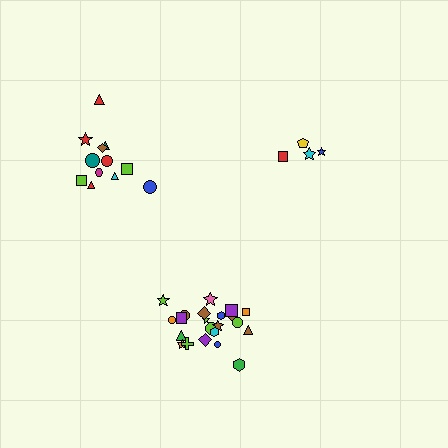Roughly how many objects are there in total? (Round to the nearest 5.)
Roughly 40 objects in total.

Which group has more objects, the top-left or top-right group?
The top-left group.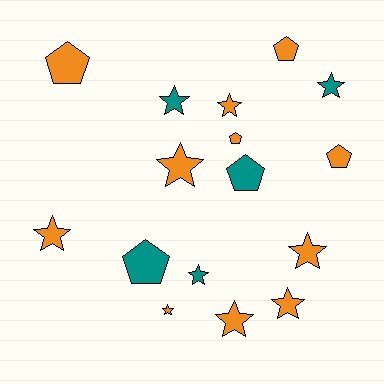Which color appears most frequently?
Orange, with 11 objects.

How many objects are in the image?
There are 16 objects.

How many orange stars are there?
There are 7 orange stars.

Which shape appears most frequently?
Star, with 10 objects.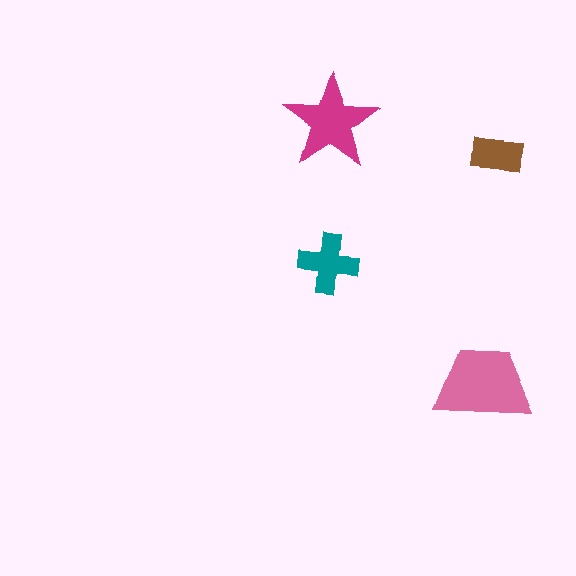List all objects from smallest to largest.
The brown rectangle, the teal cross, the magenta star, the pink trapezoid.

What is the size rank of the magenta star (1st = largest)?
2nd.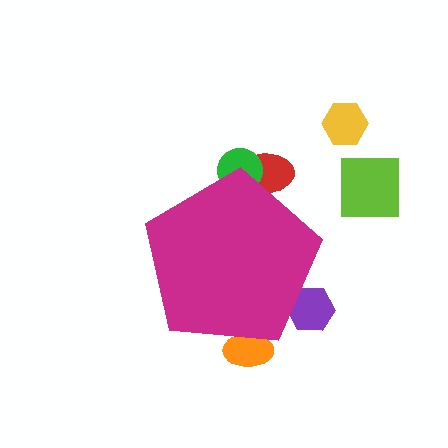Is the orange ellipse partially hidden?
Yes, the orange ellipse is partially hidden behind the magenta pentagon.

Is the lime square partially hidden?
No, the lime square is fully visible.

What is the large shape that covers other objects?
A magenta pentagon.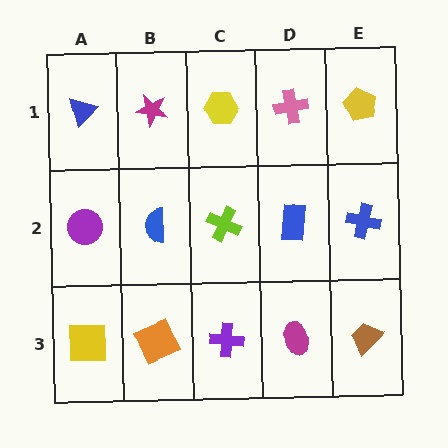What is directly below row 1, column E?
A blue cross.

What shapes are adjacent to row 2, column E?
A yellow pentagon (row 1, column E), a brown trapezoid (row 3, column E), a blue rectangle (row 2, column D).